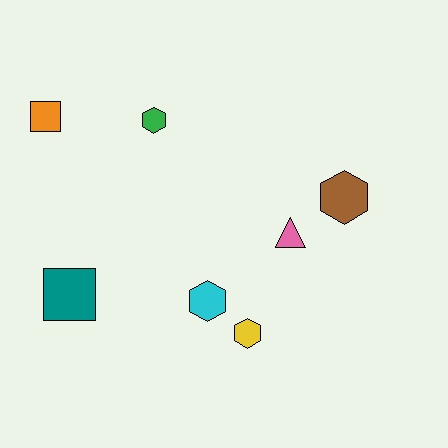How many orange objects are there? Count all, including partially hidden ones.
There is 1 orange object.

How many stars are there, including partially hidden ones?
There are no stars.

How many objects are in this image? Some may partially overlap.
There are 7 objects.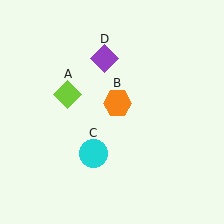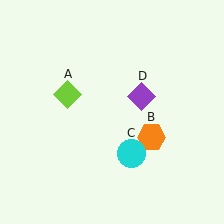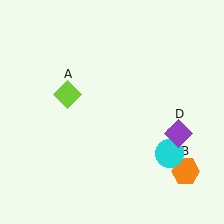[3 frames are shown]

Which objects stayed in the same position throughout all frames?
Lime diamond (object A) remained stationary.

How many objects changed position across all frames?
3 objects changed position: orange hexagon (object B), cyan circle (object C), purple diamond (object D).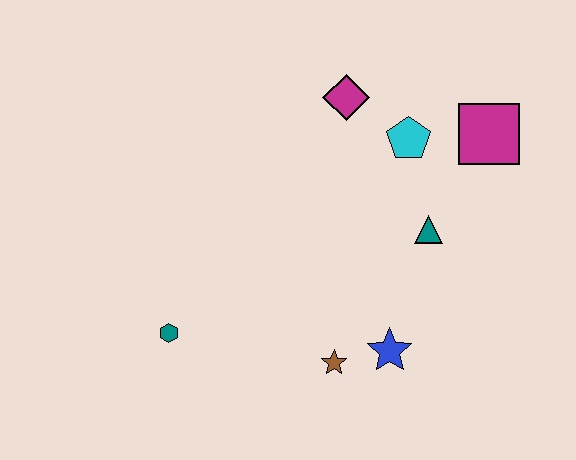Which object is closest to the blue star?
The brown star is closest to the blue star.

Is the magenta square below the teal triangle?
No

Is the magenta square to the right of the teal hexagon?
Yes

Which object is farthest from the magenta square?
The teal hexagon is farthest from the magenta square.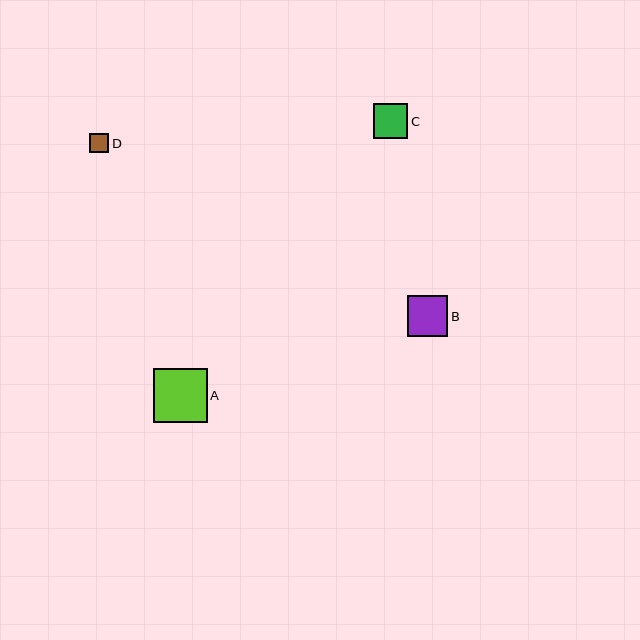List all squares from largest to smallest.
From largest to smallest: A, B, C, D.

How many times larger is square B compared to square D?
Square B is approximately 2.1 times the size of square D.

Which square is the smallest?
Square D is the smallest with a size of approximately 20 pixels.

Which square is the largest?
Square A is the largest with a size of approximately 54 pixels.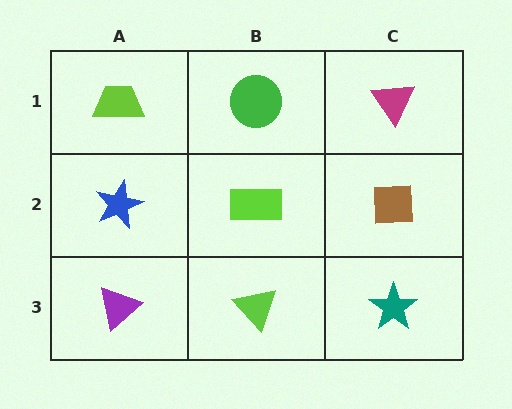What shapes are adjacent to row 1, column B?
A lime rectangle (row 2, column B), a lime trapezoid (row 1, column A), a magenta triangle (row 1, column C).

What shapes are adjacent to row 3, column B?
A lime rectangle (row 2, column B), a purple triangle (row 3, column A), a teal star (row 3, column C).